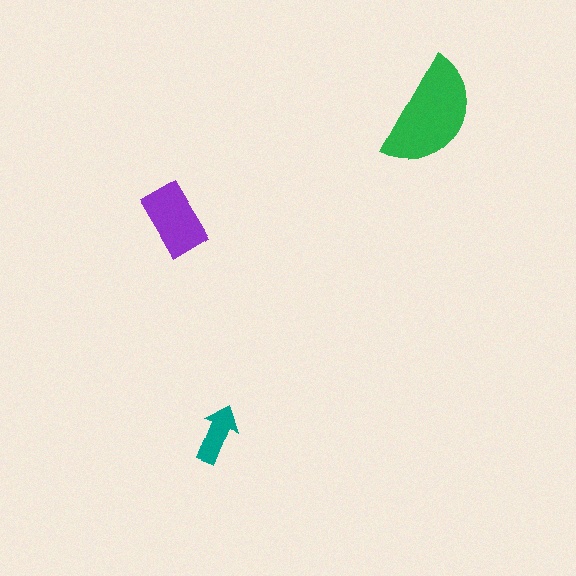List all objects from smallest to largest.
The teal arrow, the purple rectangle, the green semicircle.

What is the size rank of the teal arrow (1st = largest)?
3rd.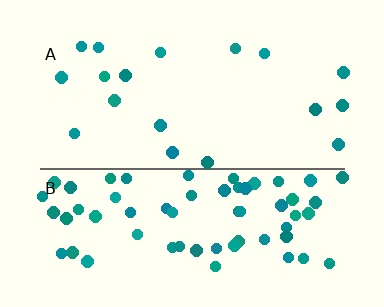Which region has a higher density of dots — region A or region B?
B (the bottom).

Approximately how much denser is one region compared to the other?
Approximately 3.7× — region B over region A.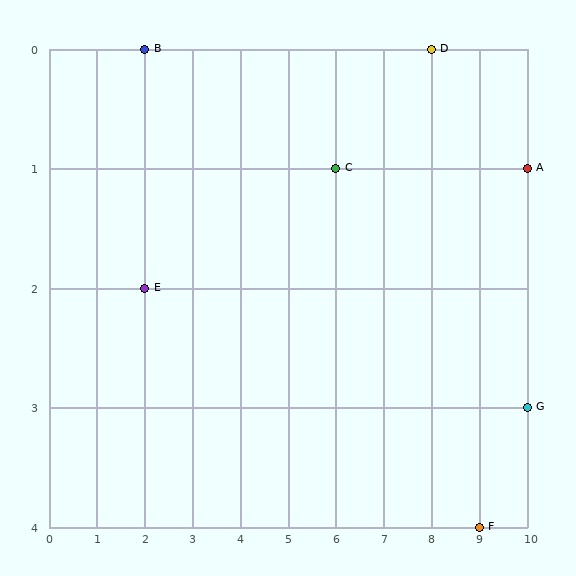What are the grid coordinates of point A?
Point A is at grid coordinates (10, 1).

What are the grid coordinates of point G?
Point G is at grid coordinates (10, 3).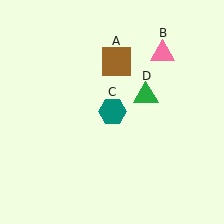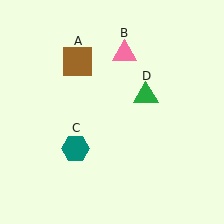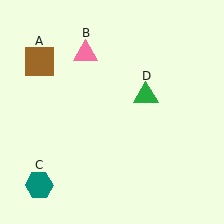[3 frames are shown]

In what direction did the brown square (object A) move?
The brown square (object A) moved left.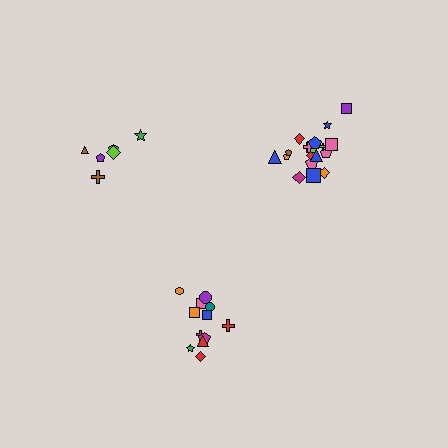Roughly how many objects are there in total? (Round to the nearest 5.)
Roughly 35 objects in total.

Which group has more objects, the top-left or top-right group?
The top-right group.